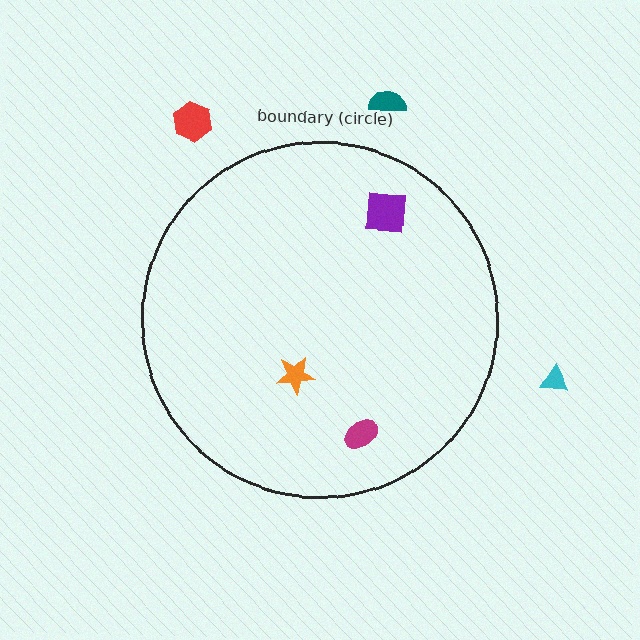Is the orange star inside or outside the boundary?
Inside.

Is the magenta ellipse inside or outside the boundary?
Inside.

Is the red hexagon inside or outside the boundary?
Outside.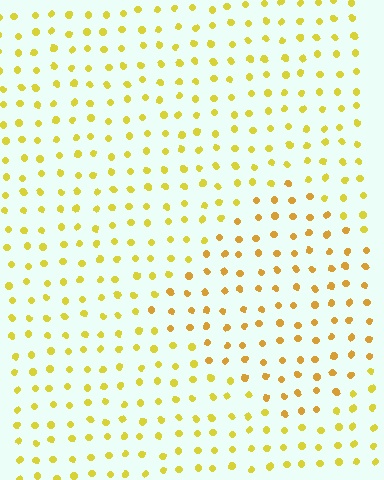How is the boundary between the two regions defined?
The boundary is defined purely by a slight shift in hue (about 19 degrees). Spacing, size, and orientation are identical on both sides.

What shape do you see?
I see a diamond.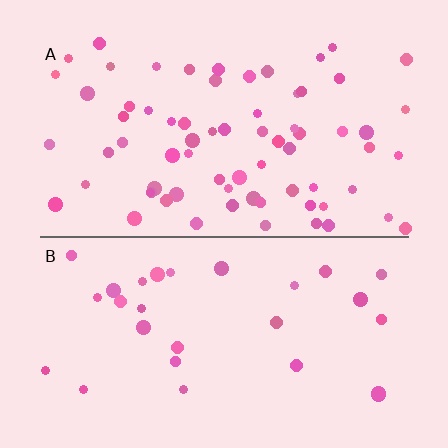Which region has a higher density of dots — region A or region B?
A (the top).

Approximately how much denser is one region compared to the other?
Approximately 2.3× — region A over region B.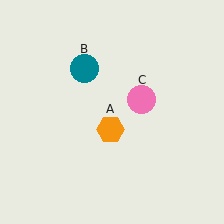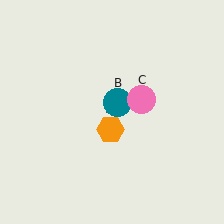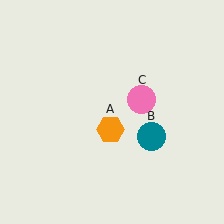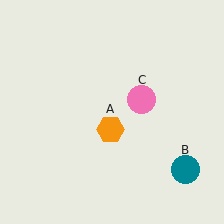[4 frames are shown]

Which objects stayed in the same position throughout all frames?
Orange hexagon (object A) and pink circle (object C) remained stationary.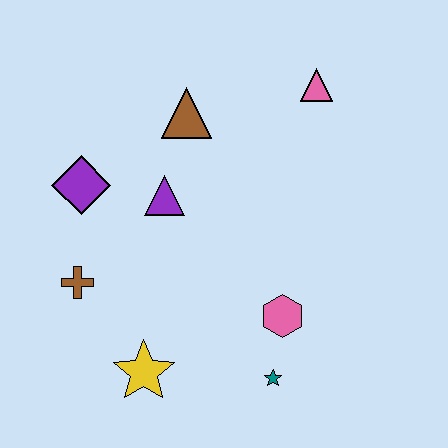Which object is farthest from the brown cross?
The pink triangle is farthest from the brown cross.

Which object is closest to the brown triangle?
The purple triangle is closest to the brown triangle.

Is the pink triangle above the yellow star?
Yes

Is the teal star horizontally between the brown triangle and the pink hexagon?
Yes